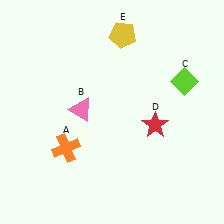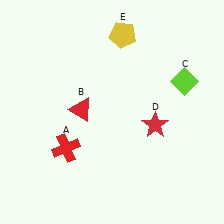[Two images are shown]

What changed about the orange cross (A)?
In Image 1, A is orange. In Image 2, it changed to red.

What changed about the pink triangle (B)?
In Image 1, B is pink. In Image 2, it changed to red.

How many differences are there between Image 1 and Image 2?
There are 2 differences between the two images.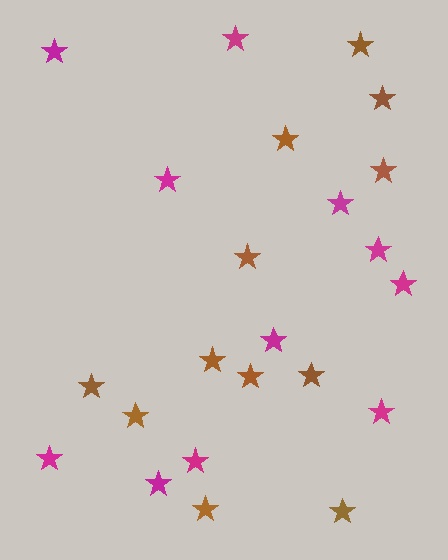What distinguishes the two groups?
There are 2 groups: one group of magenta stars (11) and one group of brown stars (12).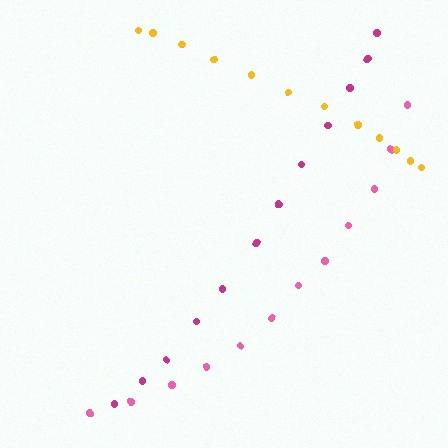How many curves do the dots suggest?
There are 3 distinct paths.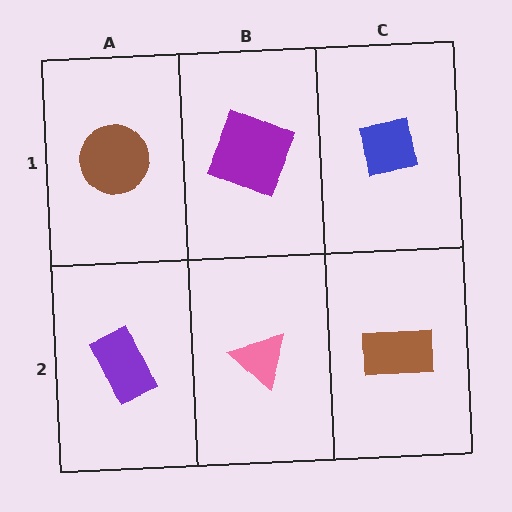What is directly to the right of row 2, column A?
A pink triangle.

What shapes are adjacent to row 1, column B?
A pink triangle (row 2, column B), a brown circle (row 1, column A), a blue square (row 1, column C).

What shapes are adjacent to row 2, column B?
A purple square (row 1, column B), a purple rectangle (row 2, column A), a brown rectangle (row 2, column C).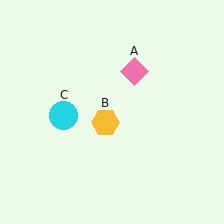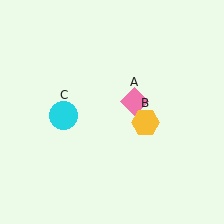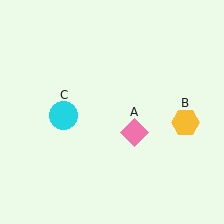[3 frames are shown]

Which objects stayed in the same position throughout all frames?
Cyan circle (object C) remained stationary.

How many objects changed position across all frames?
2 objects changed position: pink diamond (object A), yellow hexagon (object B).